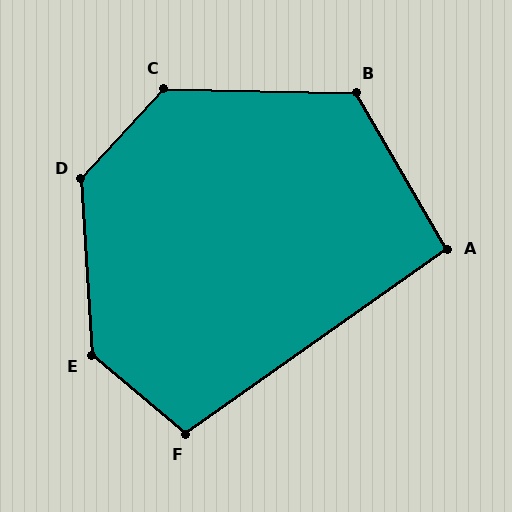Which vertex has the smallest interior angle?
A, at approximately 95 degrees.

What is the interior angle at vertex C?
Approximately 131 degrees (obtuse).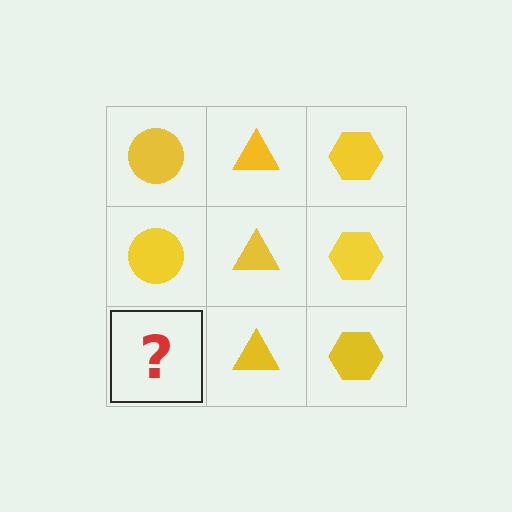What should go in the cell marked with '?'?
The missing cell should contain a yellow circle.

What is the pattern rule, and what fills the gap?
The rule is that each column has a consistent shape. The gap should be filled with a yellow circle.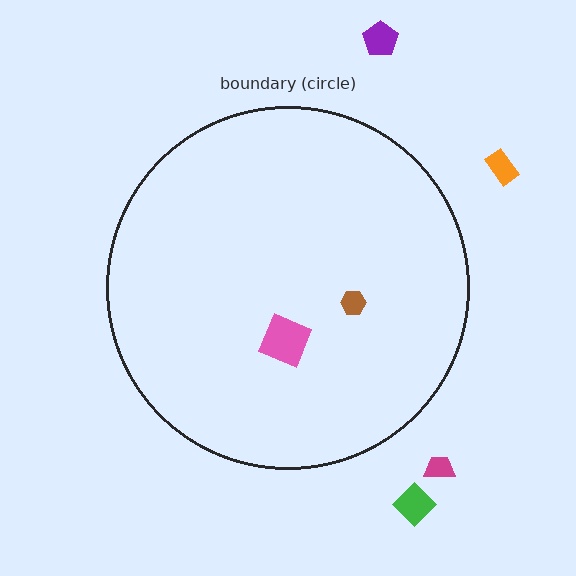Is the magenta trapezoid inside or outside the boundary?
Outside.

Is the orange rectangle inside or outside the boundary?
Outside.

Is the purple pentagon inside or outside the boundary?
Outside.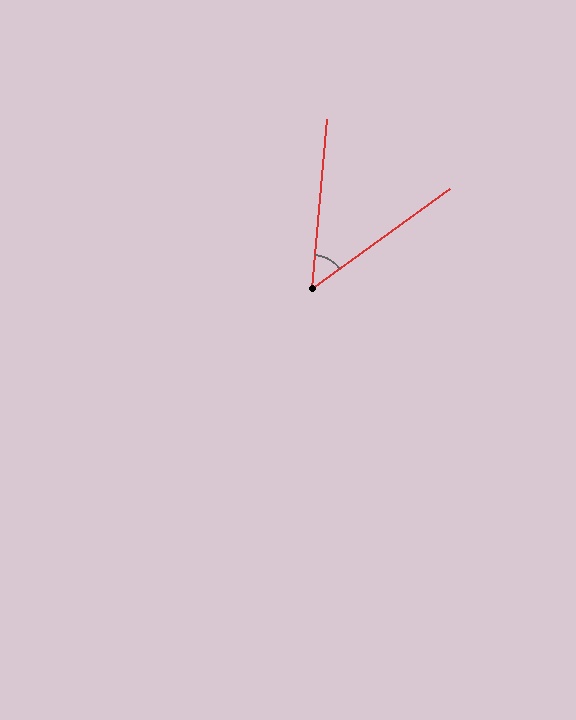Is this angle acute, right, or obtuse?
It is acute.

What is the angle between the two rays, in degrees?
Approximately 49 degrees.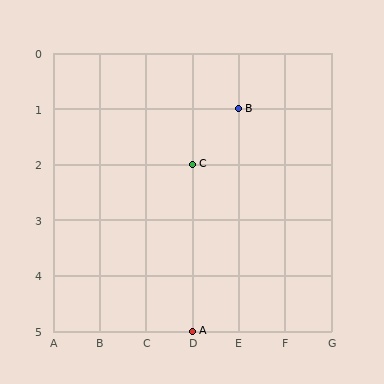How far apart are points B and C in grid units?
Points B and C are 1 column and 1 row apart (about 1.4 grid units diagonally).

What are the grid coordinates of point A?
Point A is at grid coordinates (D, 5).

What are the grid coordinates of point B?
Point B is at grid coordinates (E, 1).